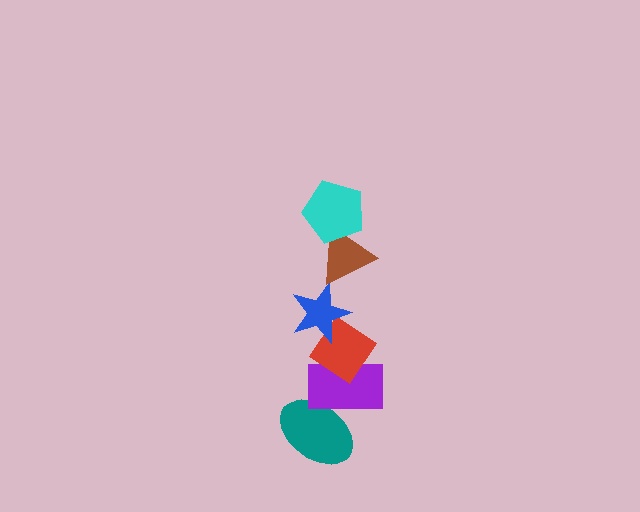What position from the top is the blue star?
The blue star is 3rd from the top.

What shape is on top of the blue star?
The brown triangle is on top of the blue star.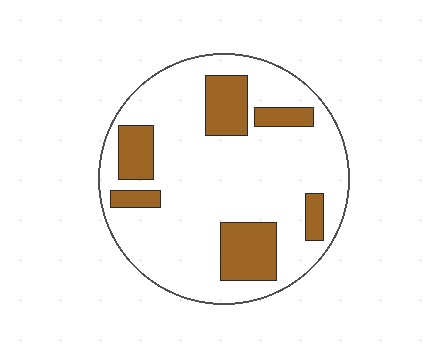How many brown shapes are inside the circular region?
6.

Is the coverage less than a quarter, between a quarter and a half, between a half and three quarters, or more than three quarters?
Less than a quarter.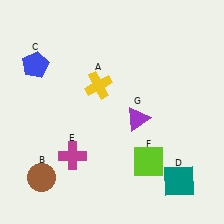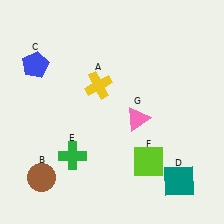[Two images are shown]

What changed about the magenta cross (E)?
In Image 1, E is magenta. In Image 2, it changed to green.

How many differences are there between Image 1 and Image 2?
There are 2 differences between the two images.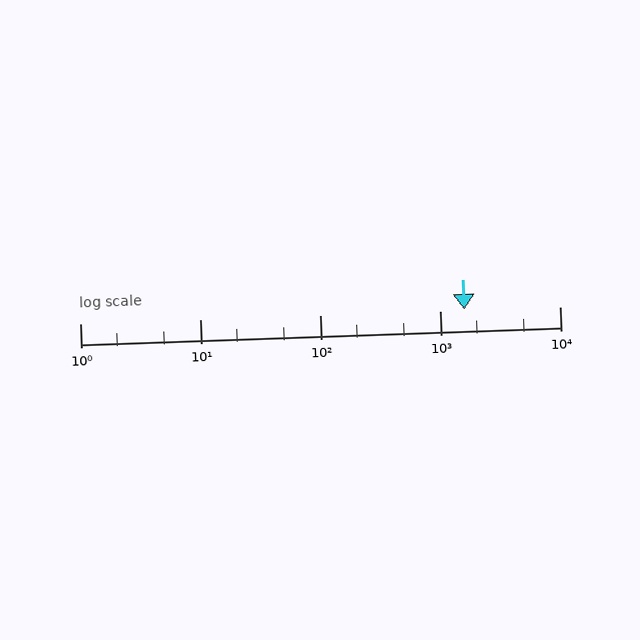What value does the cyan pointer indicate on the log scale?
The pointer indicates approximately 1600.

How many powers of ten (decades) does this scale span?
The scale spans 4 decades, from 1 to 10000.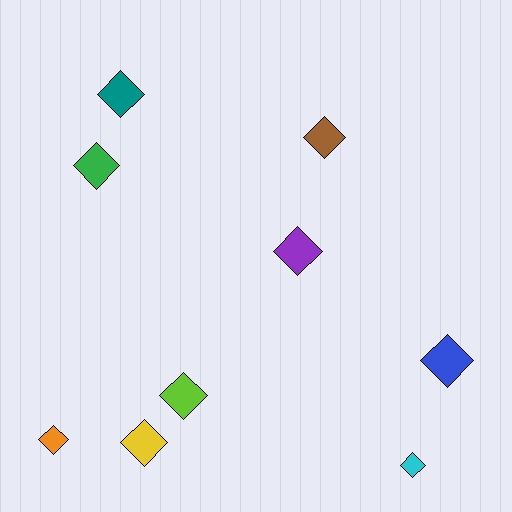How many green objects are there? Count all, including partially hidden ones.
There is 1 green object.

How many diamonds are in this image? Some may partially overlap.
There are 9 diamonds.